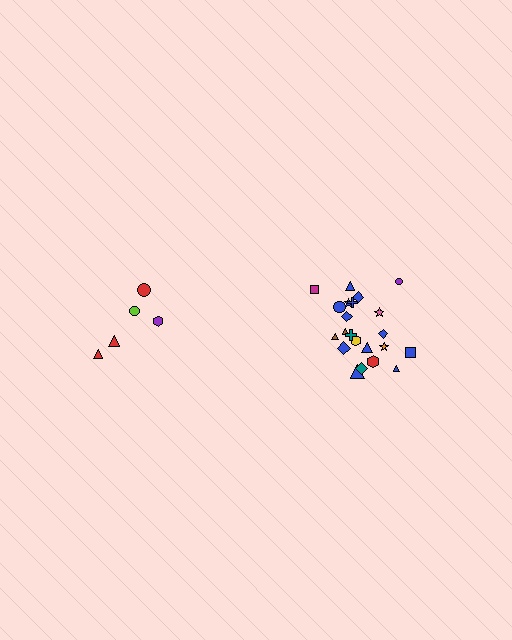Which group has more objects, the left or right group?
The right group.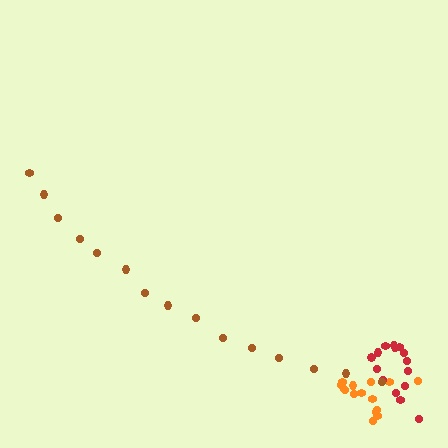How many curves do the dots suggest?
There are 3 distinct paths.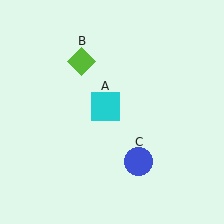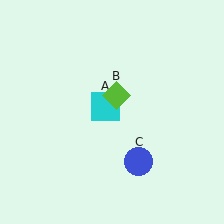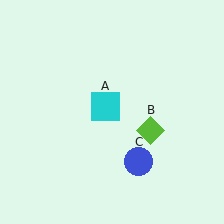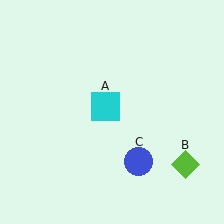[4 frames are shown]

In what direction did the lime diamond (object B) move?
The lime diamond (object B) moved down and to the right.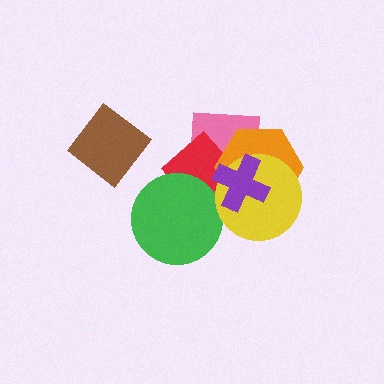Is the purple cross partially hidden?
No, no other shape covers it.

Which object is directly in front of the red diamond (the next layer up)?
The orange hexagon is directly in front of the red diamond.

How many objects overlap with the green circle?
1 object overlaps with the green circle.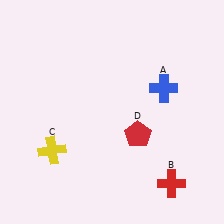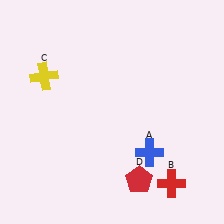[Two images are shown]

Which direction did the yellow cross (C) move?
The yellow cross (C) moved up.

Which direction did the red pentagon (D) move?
The red pentagon (D) moved down.